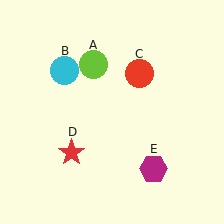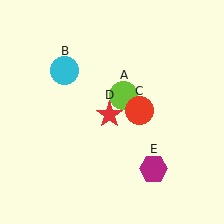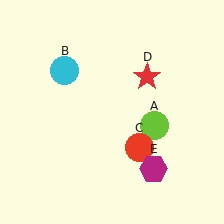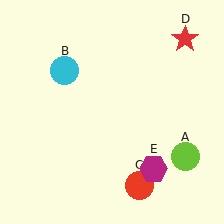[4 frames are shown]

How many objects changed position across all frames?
3 objects changed position: lime circle (object A), red circle (object C), red star (object D).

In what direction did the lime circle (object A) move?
The lime circle (object A) moved down and to the right.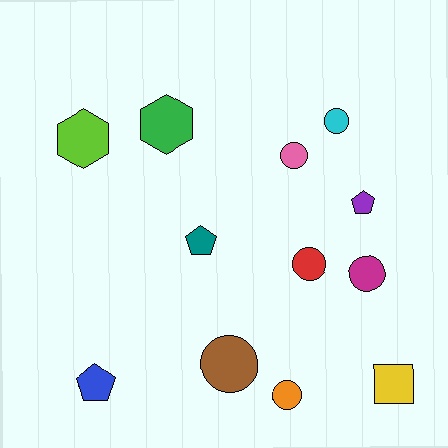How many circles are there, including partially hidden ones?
There are 6 circles.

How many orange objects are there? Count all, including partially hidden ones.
There is 1 orange object.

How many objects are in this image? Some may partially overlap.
There are 12 objects.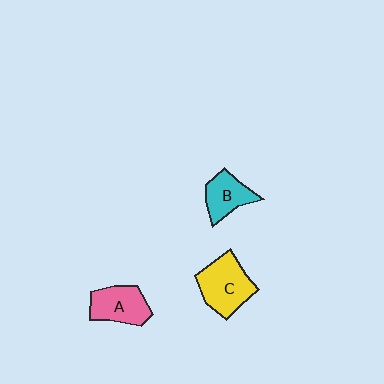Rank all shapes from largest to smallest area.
From largest to smallest: C (yellow), A (pink), B (cyan).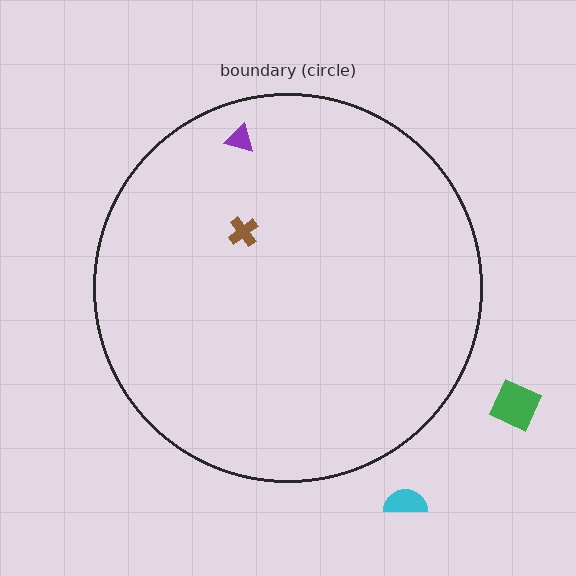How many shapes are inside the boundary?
2 inside, 2 outside.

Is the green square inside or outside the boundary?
Outside.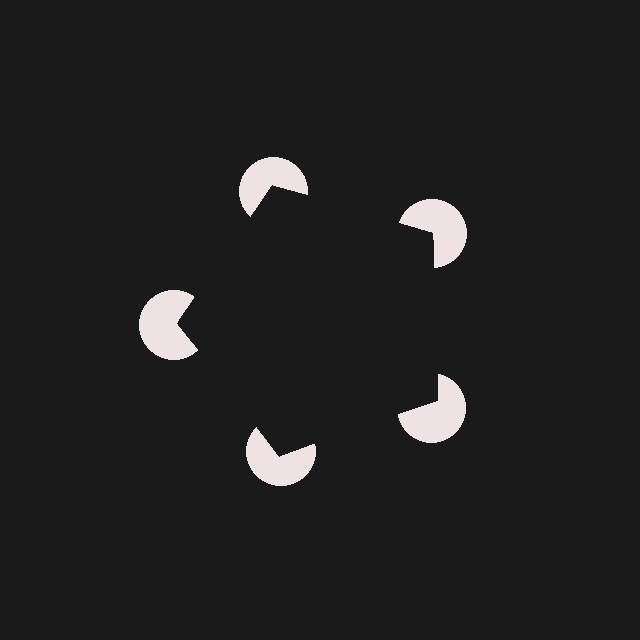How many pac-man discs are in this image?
There are 5 — one at each vertex of the illusory pentagon.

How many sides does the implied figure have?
5 sides.